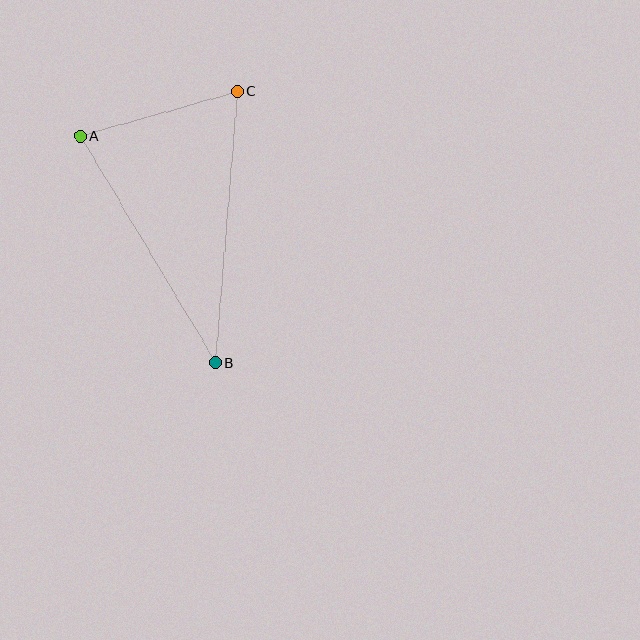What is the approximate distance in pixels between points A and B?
The distance between A and B is approximately 264 pixels.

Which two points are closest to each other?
Points A and C are closest to each other.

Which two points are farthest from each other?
Points B and C are farthest from each other.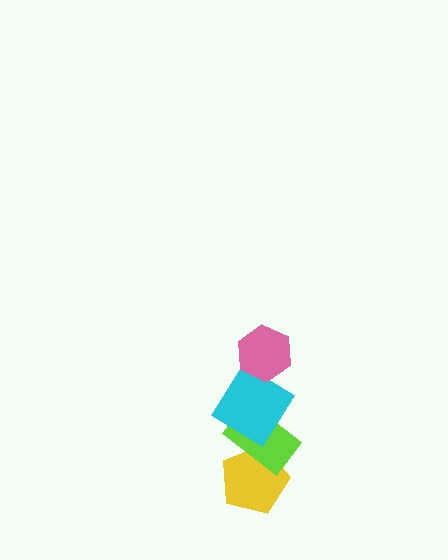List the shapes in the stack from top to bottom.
From top to bottom: the pink hexagon, the cyan diamond, the lime rectangle, the yellow pentagon.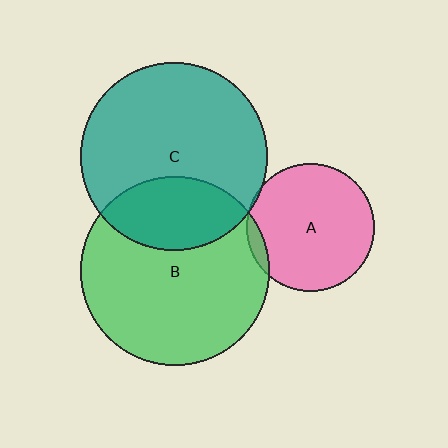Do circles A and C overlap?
Yes.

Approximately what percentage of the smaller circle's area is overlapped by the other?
Approximately 5%.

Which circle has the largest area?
Circle B (green).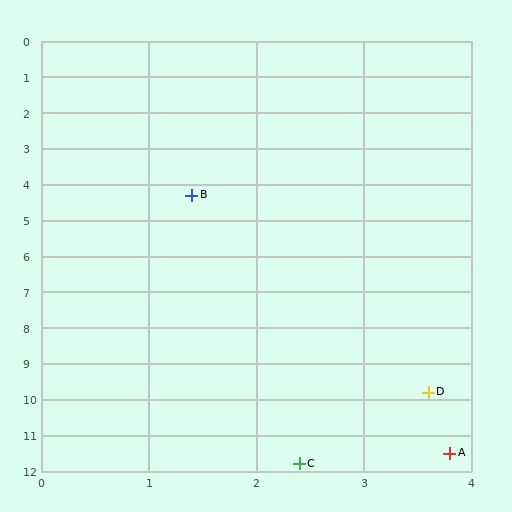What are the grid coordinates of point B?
Point B is at approximately (1.4, 4.3).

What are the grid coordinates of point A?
Point A is at approximately (3.8, 11.5).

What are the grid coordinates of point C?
Point C is at approximately (2.4, 11.8).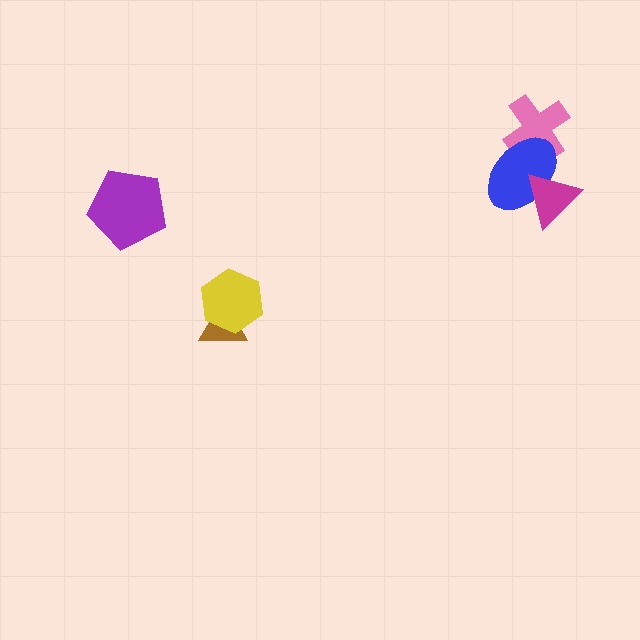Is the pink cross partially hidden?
Yes, it is partially covered by another shape.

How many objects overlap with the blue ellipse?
2 objects overlap with the blue ellipse.